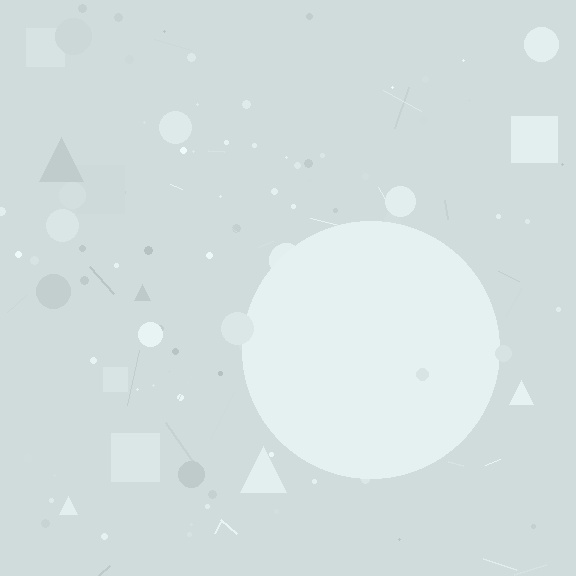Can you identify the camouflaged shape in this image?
The camouflaged shape is a circle.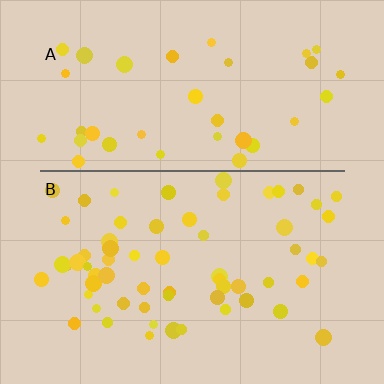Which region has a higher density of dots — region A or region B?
B (the bottom).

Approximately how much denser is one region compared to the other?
Approximately 1.6× — region B over region A.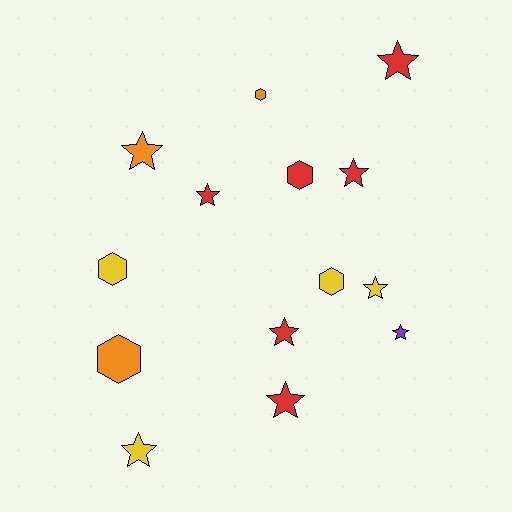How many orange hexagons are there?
There are 2 orange hexagons.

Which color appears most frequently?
Red, with 6 objects.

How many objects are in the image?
There are 14 objects.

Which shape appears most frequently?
Star, with 9 objects.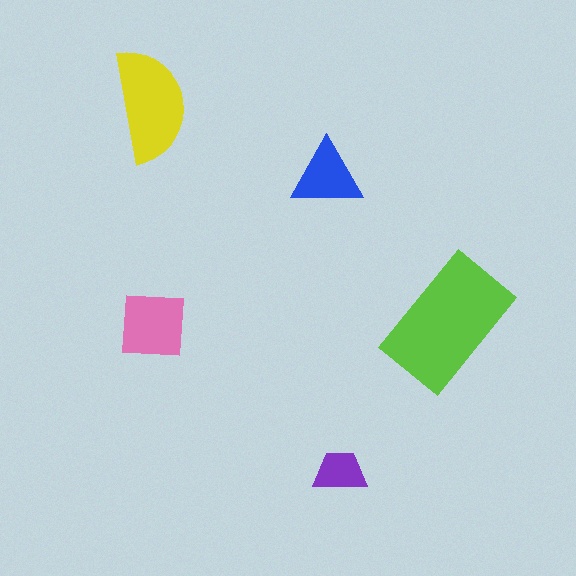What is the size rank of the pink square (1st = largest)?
3rd.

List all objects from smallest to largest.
The purple trapezoid, the blue triangle, the pink square, the yellow semicircle, the lime rectangle.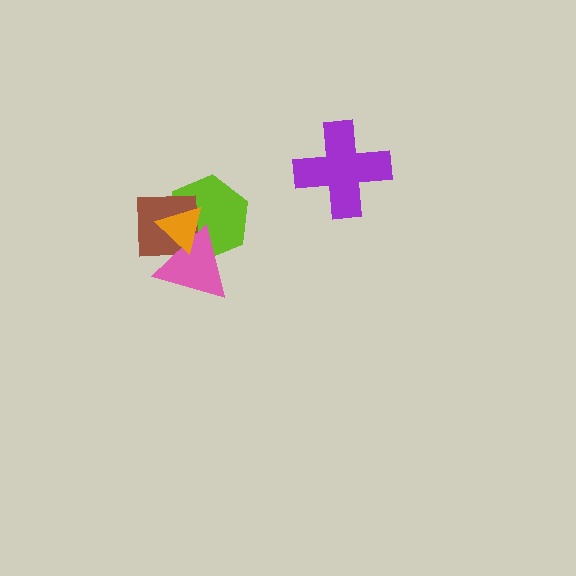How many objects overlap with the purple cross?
0 objects overlap with the purple cross.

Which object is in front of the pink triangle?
The orange triangle is in front of the pink triangle.